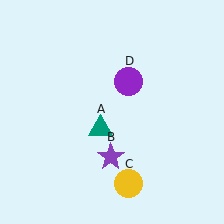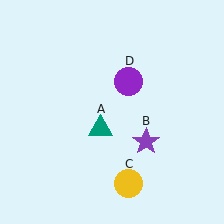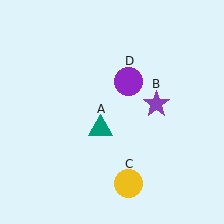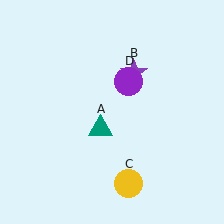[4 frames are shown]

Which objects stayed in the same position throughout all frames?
Teal triangle (object A) and yellow circle (object C) and purple circle (object D) remained stationary.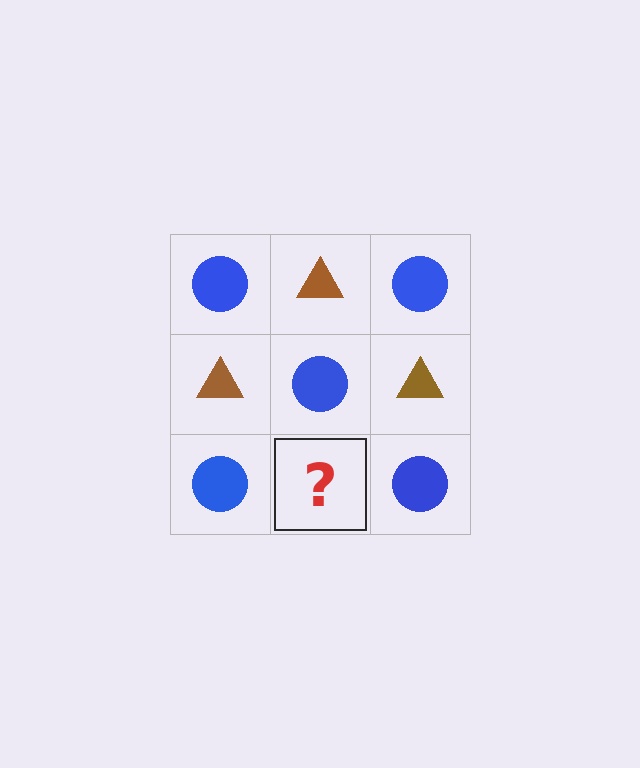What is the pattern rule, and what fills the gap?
The rule is that it alternates blue circle and brown triangle in a checkerboard pattern. The gap should be filled with a brown triangle.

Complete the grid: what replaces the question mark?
The question mark should be replaced with a brown triangle.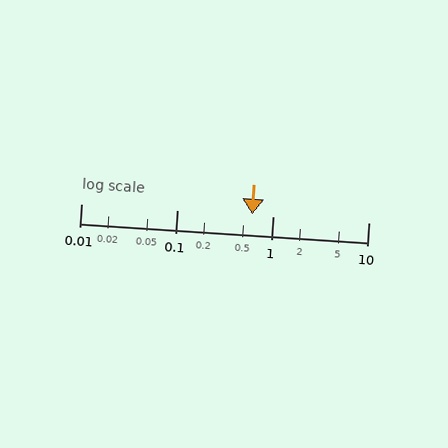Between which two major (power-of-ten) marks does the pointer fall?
The pointer is between 0.1 and 1.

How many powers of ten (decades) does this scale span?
The scale spans 3 decades, from 0.01 to 10.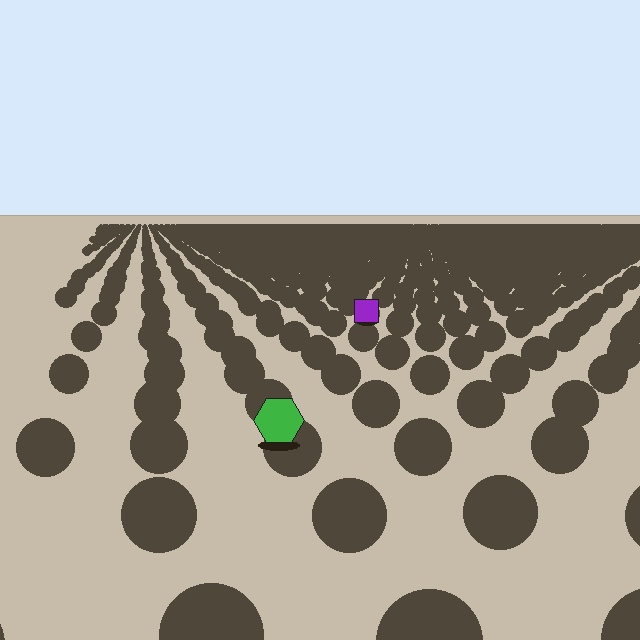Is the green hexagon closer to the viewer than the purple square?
Yes. The green hexagon is closer — you can tell from the texture gradient: the ground texture is coarser near it.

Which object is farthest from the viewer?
The purple square is farthest from the viewer. It appears smaller and the ground texture around it is denser.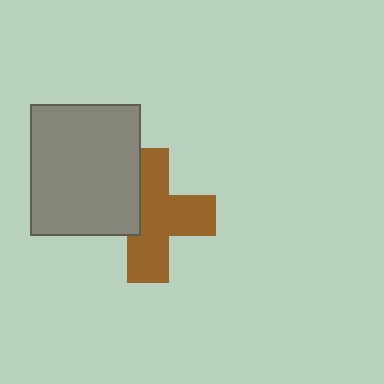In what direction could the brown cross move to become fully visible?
The brown cross could move right. That would shift it out from behind the gray rectangle entirely.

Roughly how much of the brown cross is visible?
Most of it is visible (roughly 67%).